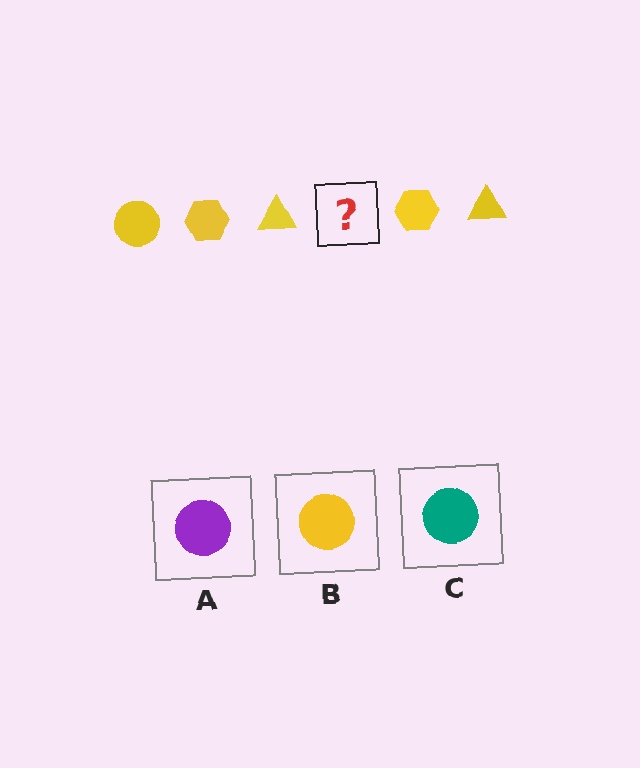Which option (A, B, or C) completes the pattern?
B.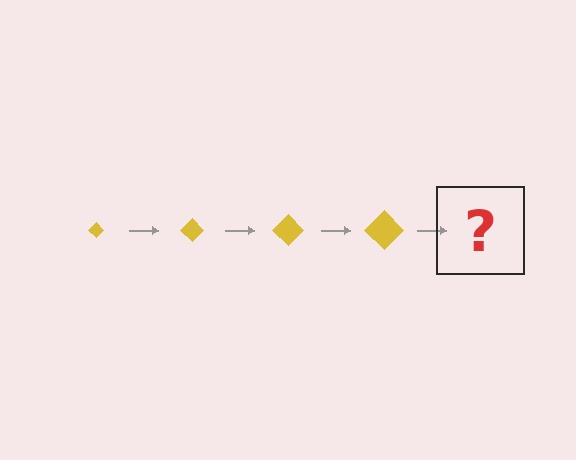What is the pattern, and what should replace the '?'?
The pattern is that the diamond gets progressively larger each step. The '?' should be a yellow diamond, larger than the previous one.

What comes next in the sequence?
The next element should be a yellow diamond, larger than the previous one.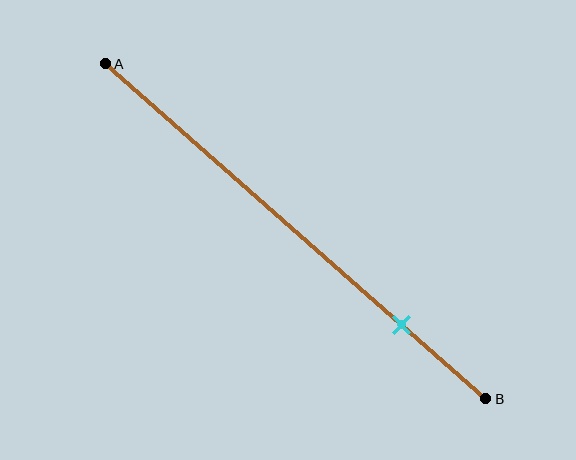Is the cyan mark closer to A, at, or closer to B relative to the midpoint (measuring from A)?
The cyan mark is closer to point B than the midpoint of segment AB.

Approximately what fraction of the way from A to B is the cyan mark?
The cyan mark is approximately 80% of the way from A to B.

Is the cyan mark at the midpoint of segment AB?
No, the mark is at about 80% from A, not at the 50% midpoint.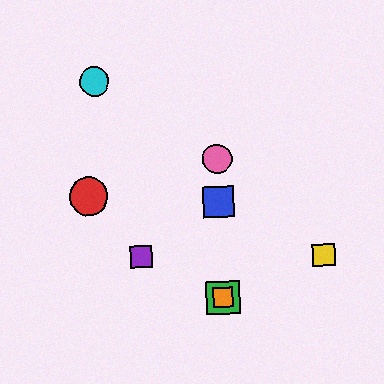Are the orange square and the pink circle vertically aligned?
Yes, both are at x≈223.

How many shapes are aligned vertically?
4 shapes (the blue square, the green square, the orange square, the pink circle) are aligned vertically.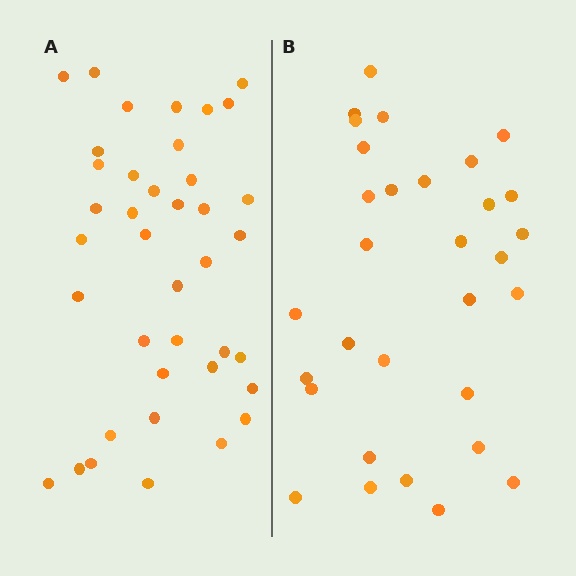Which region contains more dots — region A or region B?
Region A (the left region) has more dots.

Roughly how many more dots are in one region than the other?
Region A has roughly 8 or so more dots than region B.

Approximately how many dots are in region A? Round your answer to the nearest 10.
About 40 dots. (The exact count is 39, which rounds to 40.)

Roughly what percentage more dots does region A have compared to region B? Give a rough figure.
About 25% more.